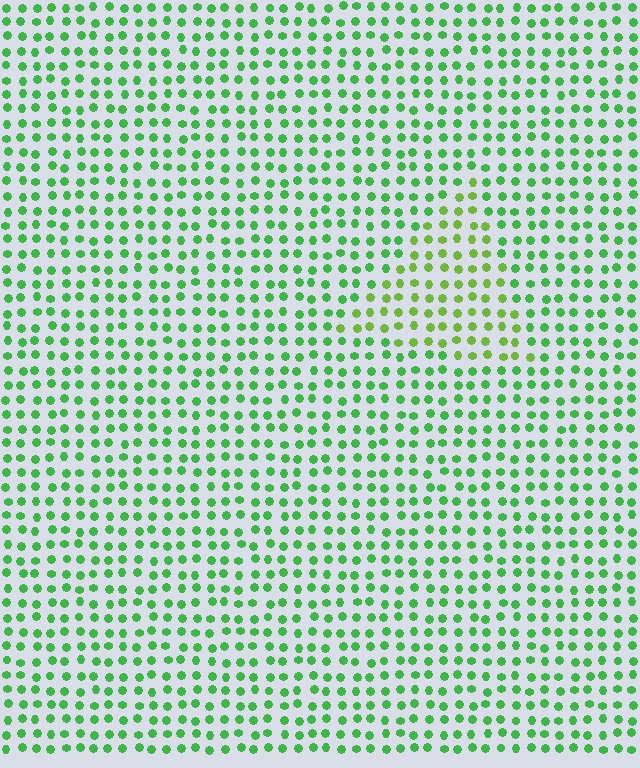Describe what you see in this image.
The image is filled with small green elements in a uniform arrangement. A triangle-shaped region is visible where the elements are tinted to a slightly different hue, forming a subtle color boundary.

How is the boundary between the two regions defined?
The boundary is defined purely by a slight shift in hue (about 30 degrees). Spacing, size, and orientation are identical on both sides.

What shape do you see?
I see a triangle.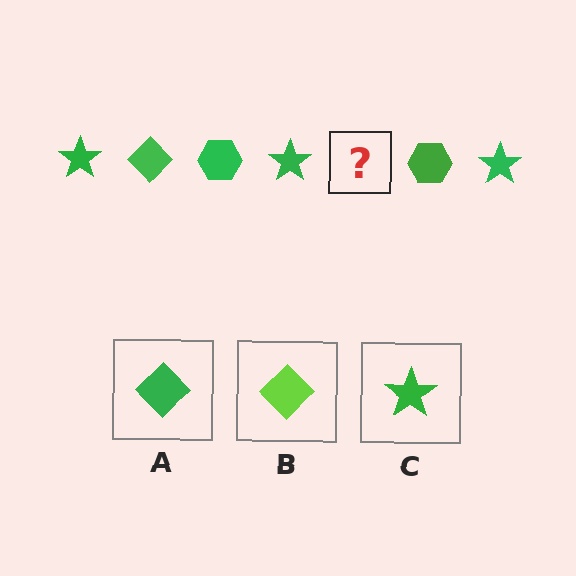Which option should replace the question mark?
Option A.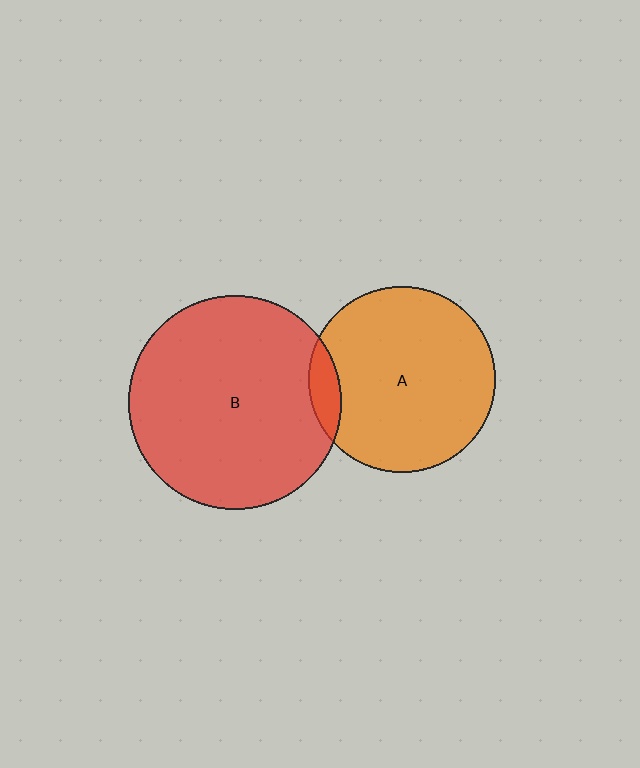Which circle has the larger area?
Circle B (red).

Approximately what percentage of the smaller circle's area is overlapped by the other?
Approximately 10%.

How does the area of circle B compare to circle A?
Approximately 1.3 times.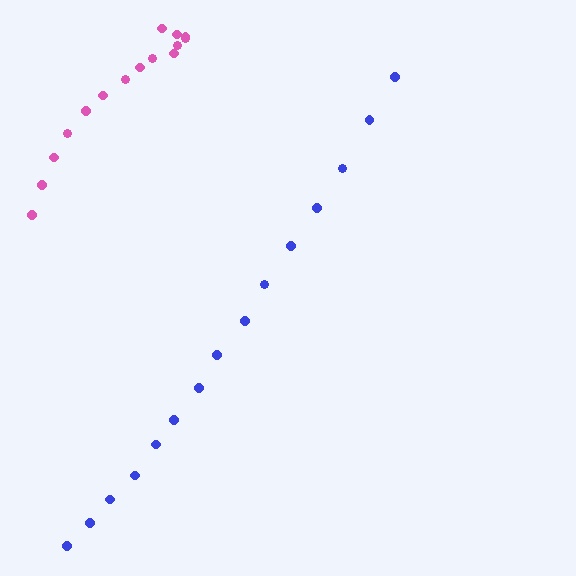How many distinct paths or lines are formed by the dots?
There are 2 distinct paths.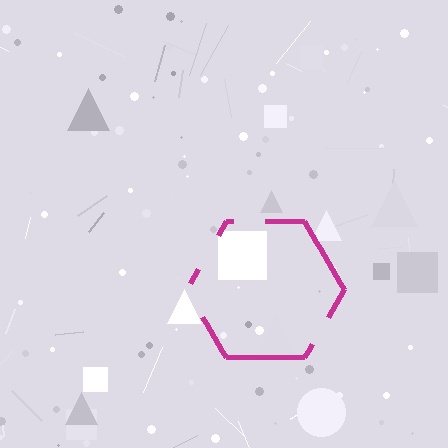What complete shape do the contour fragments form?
The contour fragments form a hexagon.